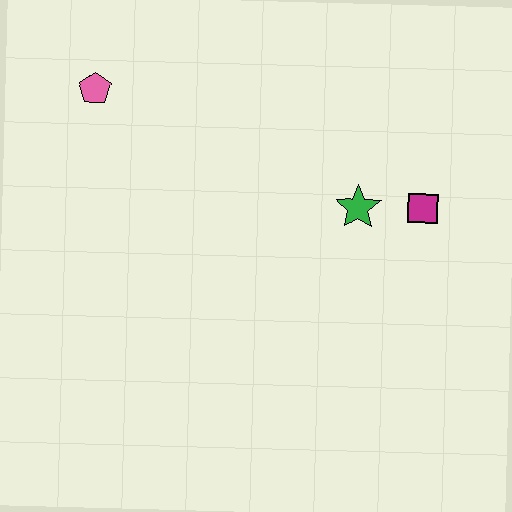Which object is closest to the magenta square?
The green star is closest to the magenta square.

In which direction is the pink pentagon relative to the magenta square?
The pink pentagon is to the left of the magenta square.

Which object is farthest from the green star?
The pink pentagon is farthest from the green star.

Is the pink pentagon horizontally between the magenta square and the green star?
No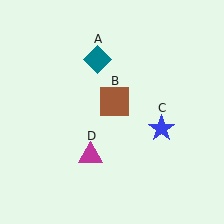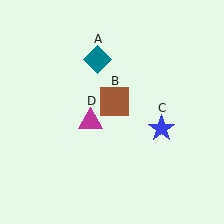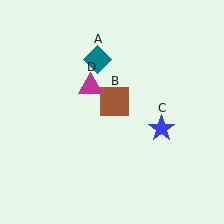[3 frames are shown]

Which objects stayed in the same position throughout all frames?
Teal diamond (object A) and brown square (object B) and blue star (object C) remained stationary.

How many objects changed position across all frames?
1 object changed position: magenta triangle (object D).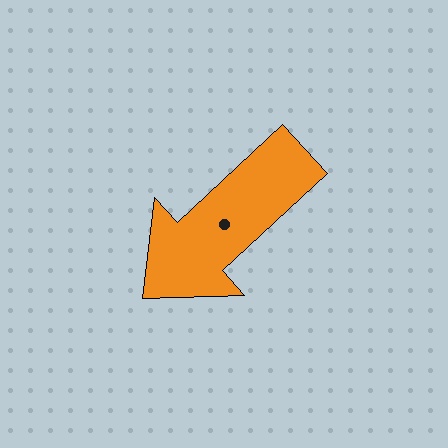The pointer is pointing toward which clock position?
Roughly 8 o'clock.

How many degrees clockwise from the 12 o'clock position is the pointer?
Approximately 227 degrees.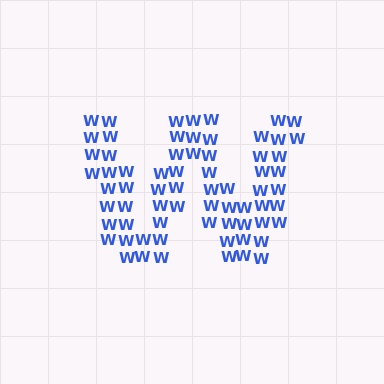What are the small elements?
The small elements are letter W's.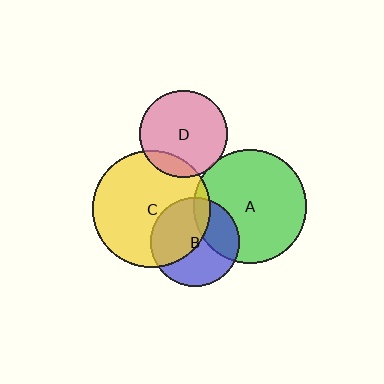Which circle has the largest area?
Circle C (yellow).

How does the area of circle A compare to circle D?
Approximately 1.7 times.